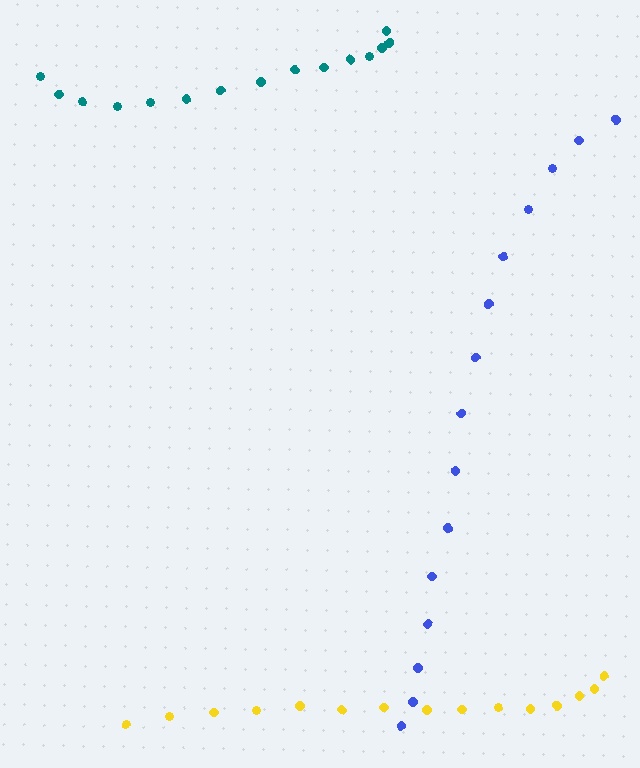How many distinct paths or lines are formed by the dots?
There are 3 distinct paths.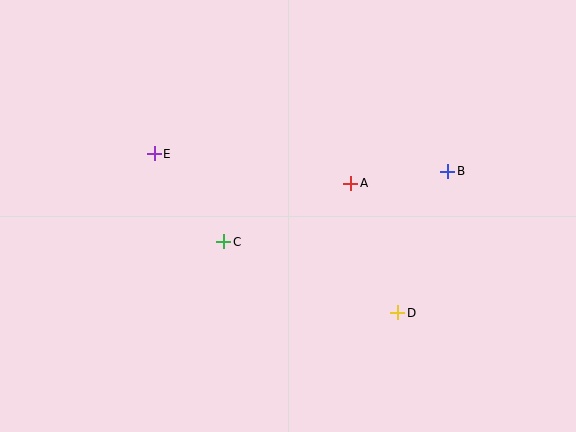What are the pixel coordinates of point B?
Point B is at (448, 171).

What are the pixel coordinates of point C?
Point C is at (224, 242).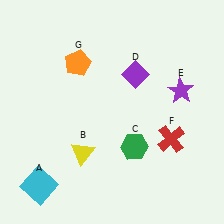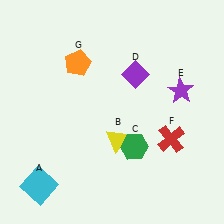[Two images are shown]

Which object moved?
The yellow triangle (B) moved right.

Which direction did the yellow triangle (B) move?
The yellow triangle (B) moved right.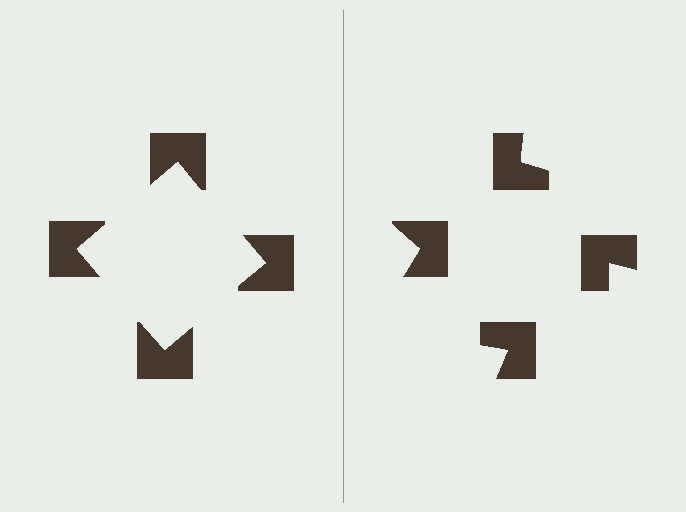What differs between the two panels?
The notched squares are positioned identically on both sides; only the wedge orientations differ. On the left they align to a square; on the right they are misaligned.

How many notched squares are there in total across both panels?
8 — 4 on each side.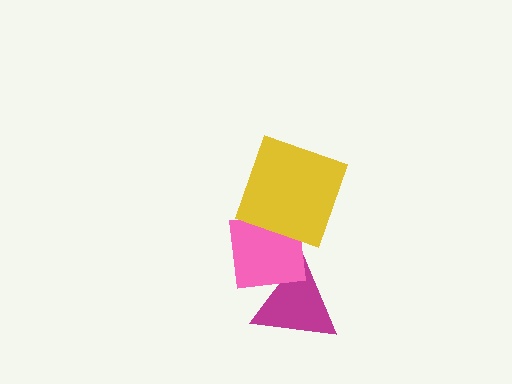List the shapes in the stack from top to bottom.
From top to bottom: the yellow square, the pink square, the magenta triangle.